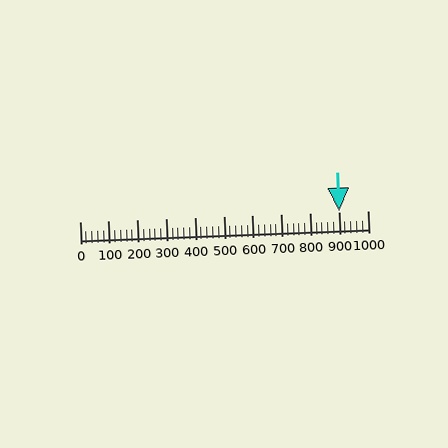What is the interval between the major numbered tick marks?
The major tick marks are spaced 100 units apart.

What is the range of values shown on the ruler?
The ruler shows values from 0 to 1000.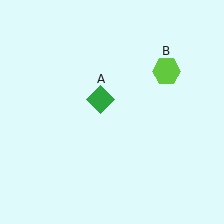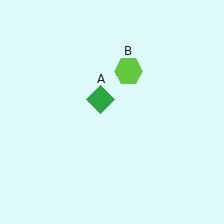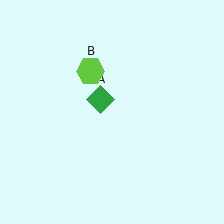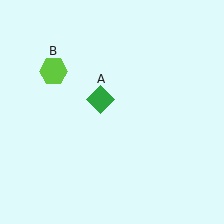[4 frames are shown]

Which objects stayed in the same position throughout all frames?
Green diamond (object A) remained stationary.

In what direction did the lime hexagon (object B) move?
The lime hexagon (object B) moved left.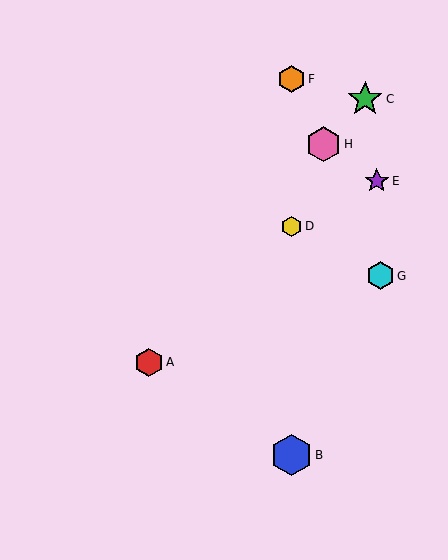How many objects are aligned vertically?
3 objects (B, D, F) are aligned vertically.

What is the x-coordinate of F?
Object F is at x≈292.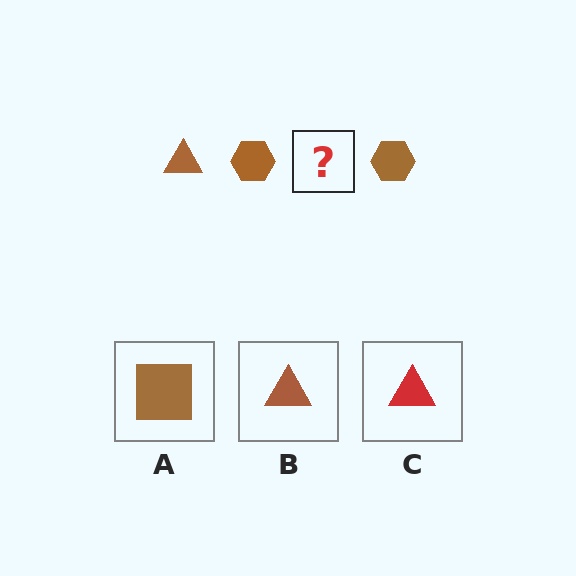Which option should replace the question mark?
Option B.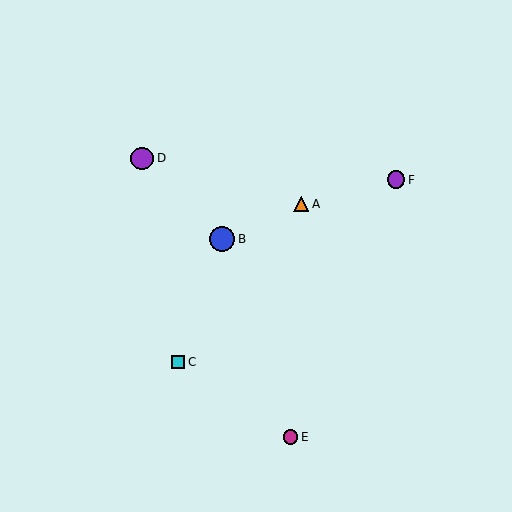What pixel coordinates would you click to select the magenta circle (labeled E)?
Click at (290, 437) to select the magenta circle E.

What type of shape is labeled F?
Shape F is a purple circle.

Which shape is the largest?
The blue circle (labeled B) is the largest.